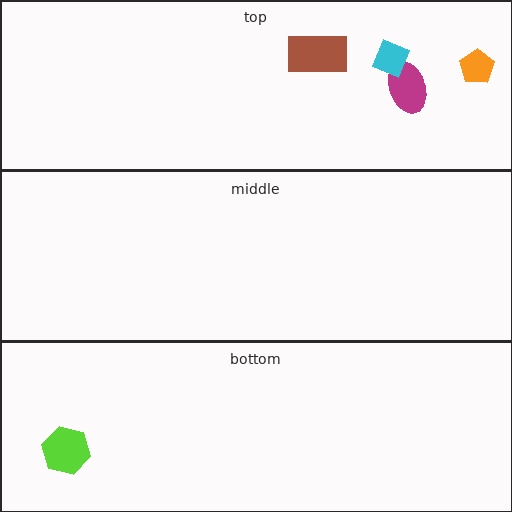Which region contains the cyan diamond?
The top region.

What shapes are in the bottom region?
The lime hexagon.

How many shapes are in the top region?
4.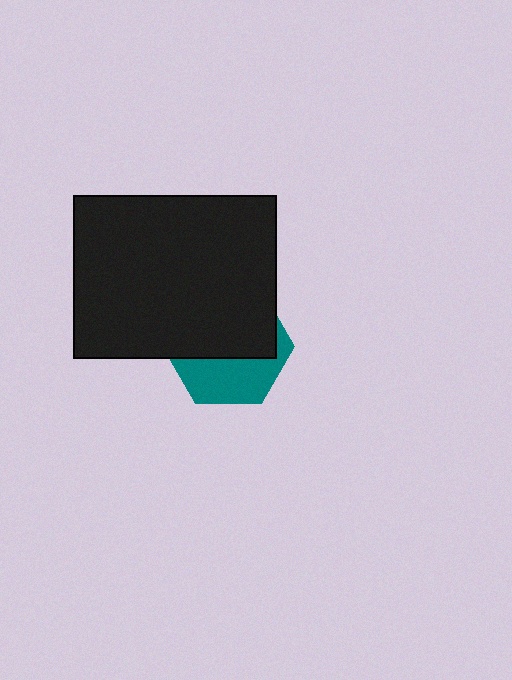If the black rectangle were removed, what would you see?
You would see the complete teal hexagon.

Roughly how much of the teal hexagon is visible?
A small part of it is visible (roughly 40%).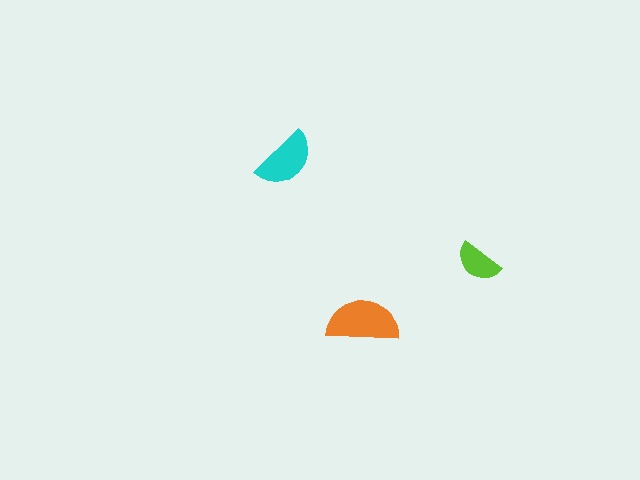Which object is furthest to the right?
The lime semicircle is rightmost.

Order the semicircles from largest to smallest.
the orange one, the cyan one, the lime one.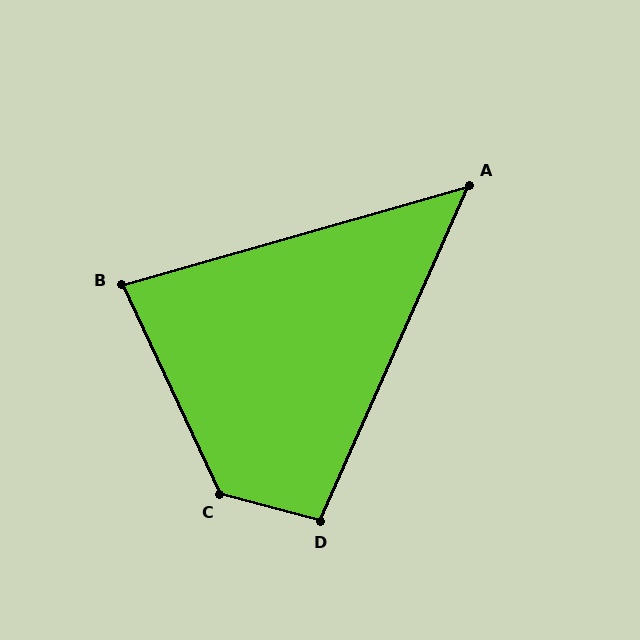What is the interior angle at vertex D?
Approximately 99 degrees (obtuse).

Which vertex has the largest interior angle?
C, at approximately 130 degrees.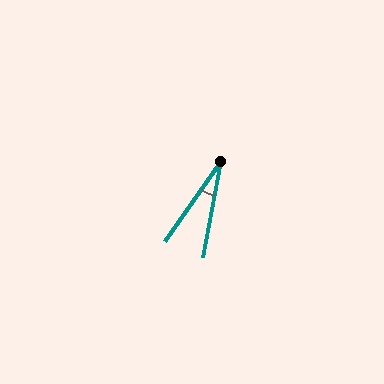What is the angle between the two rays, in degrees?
Approximately 24 degrees.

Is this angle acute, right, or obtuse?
It is acute.